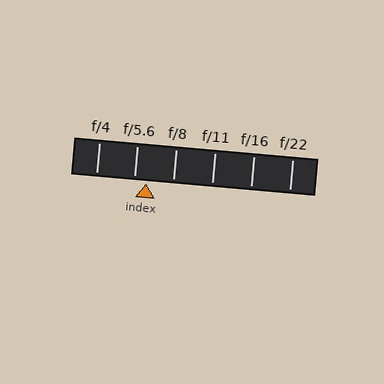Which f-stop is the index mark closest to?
The index mark is closest to f/5.6.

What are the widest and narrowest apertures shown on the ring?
The widest aperture shown is f/4 and the narrowest is f/22.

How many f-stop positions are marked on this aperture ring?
There are 6 f-stop positions marked.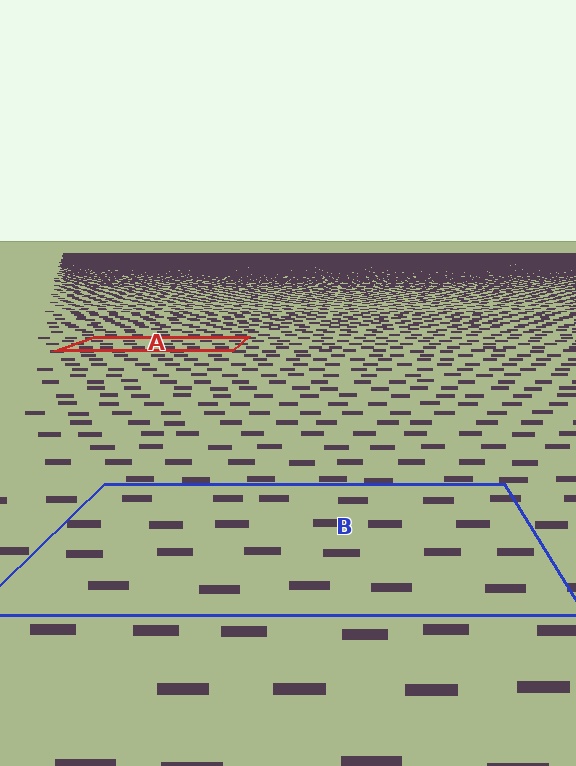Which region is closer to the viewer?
Region B is closer. The texture elements there are larger and more spread out.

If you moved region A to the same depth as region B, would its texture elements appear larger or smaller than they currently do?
They would appear larger. At a closer depth, the same texture elements are projected at a bigger on-screen size.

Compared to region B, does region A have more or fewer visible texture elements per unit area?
Region A has more texture elements per unit area — they are packed more densely because it is farther away.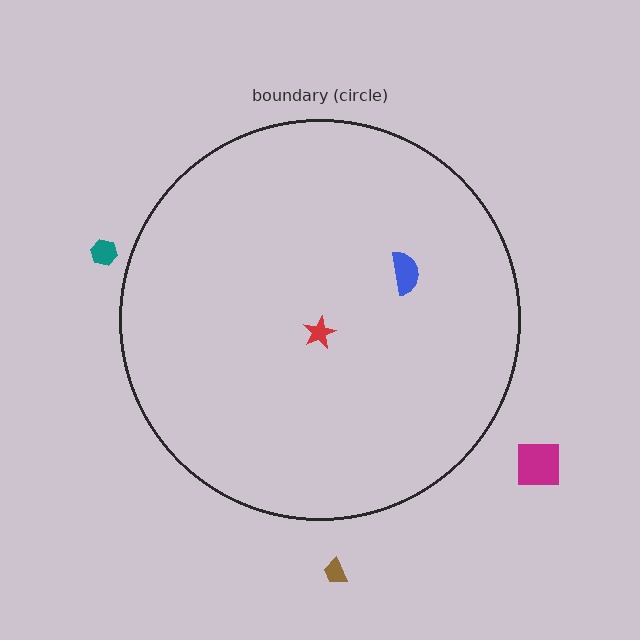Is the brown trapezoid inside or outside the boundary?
Outside.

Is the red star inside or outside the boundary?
Inside.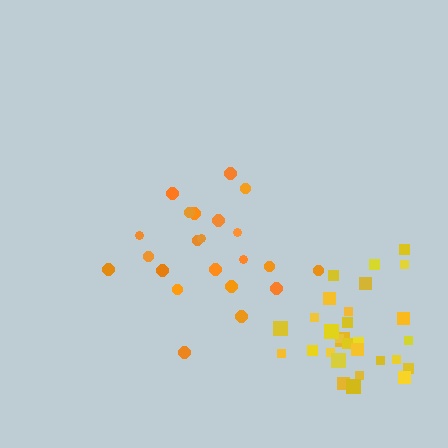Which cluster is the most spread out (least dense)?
Orange.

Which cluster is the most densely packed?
Yellow.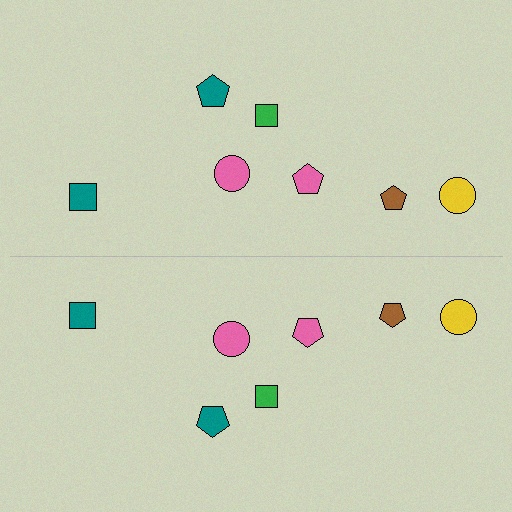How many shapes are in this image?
There are 14 shapes in this image.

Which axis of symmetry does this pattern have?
The pattern has a horizontal axis of symmetry running through the center of the image.